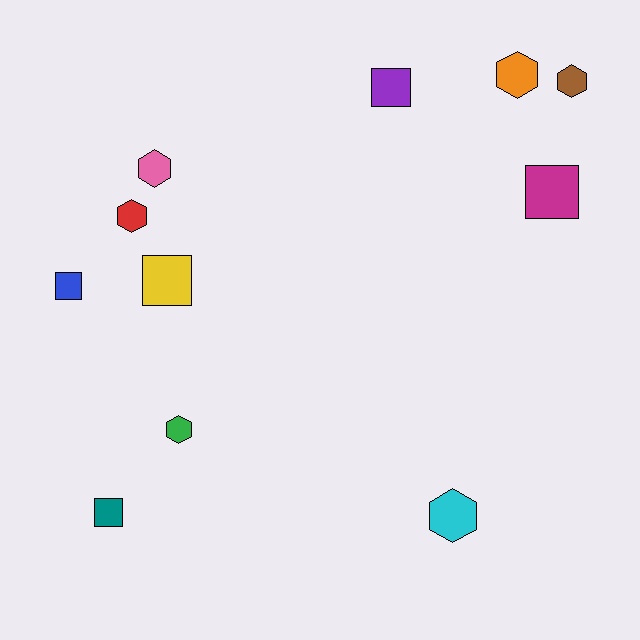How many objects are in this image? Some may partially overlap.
There are 11 objects.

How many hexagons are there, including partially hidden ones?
There are 6 hexagons.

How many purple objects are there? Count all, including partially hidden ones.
There is 1 purple object.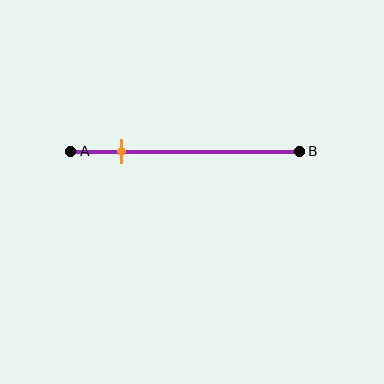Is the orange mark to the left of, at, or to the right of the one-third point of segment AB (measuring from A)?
The orange mark is to the left of the one-third point of segment AB.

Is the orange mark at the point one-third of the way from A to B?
No, the mark is at about 20% from A, not at the 33% one-third point.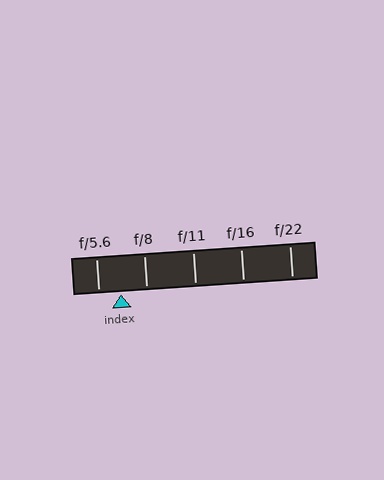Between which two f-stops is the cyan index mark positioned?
The index mark is between f/5.6 and f/8.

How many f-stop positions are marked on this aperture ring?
There are 5 f-stop positions marked.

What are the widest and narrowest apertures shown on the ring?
The widest aperture shown is f/5.6 and the narrowest is f/22.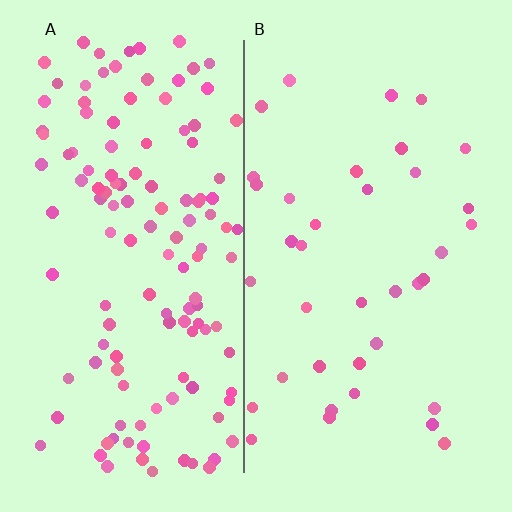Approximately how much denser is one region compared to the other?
Approximately 3.4× — region A over region B.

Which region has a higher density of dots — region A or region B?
A (the left).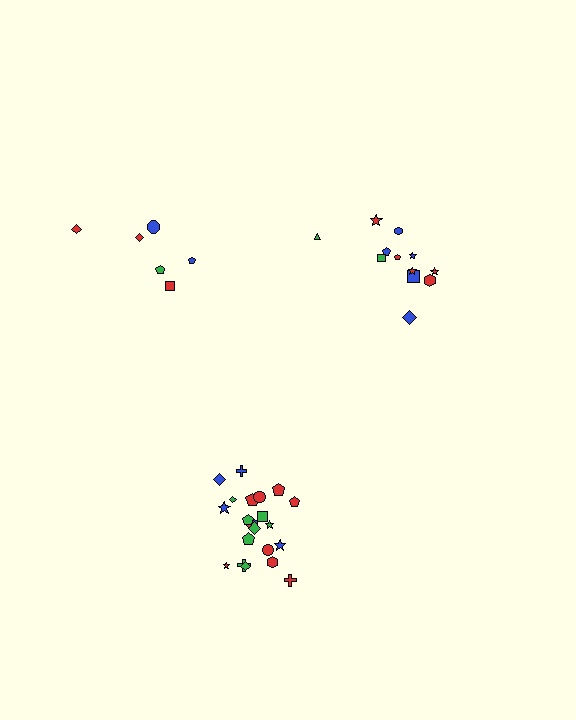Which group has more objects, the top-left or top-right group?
The top-right group.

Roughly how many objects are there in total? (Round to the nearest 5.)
Roughly 40 objects in total.